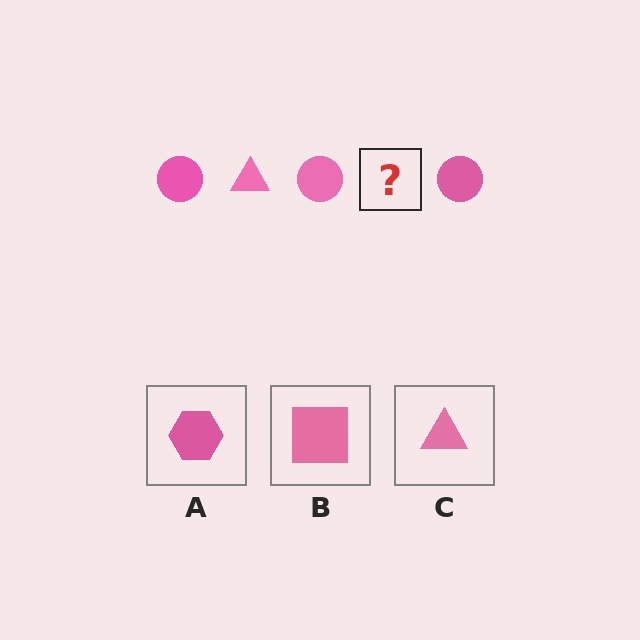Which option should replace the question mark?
Option C.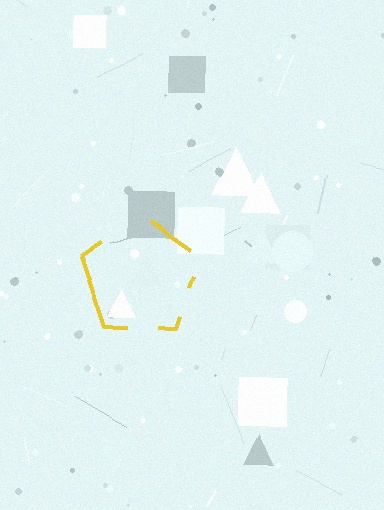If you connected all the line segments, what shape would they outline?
They would outline a pentagon.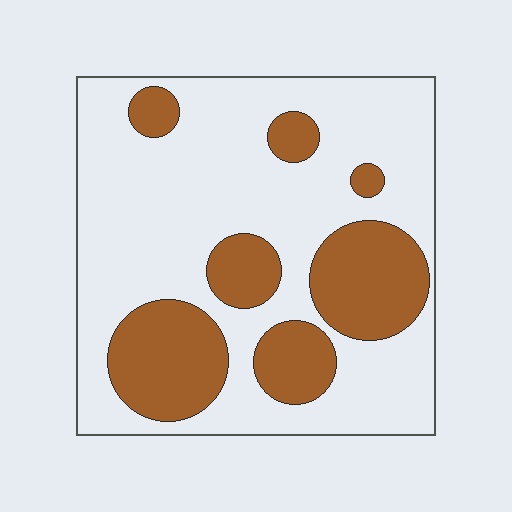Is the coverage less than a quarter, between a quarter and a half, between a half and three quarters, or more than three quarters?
Between a quarter and a half.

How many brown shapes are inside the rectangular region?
7.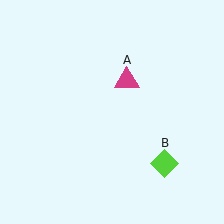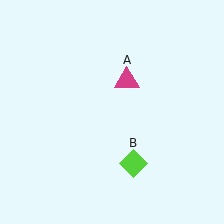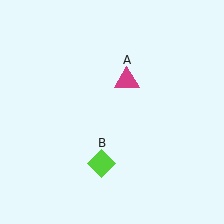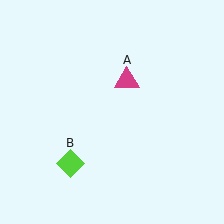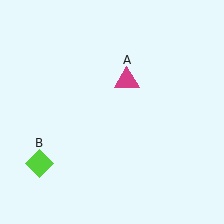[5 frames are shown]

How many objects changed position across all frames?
1 object changed position: lime diamond (object B).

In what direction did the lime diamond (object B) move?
The lime diamond (object B) moved left.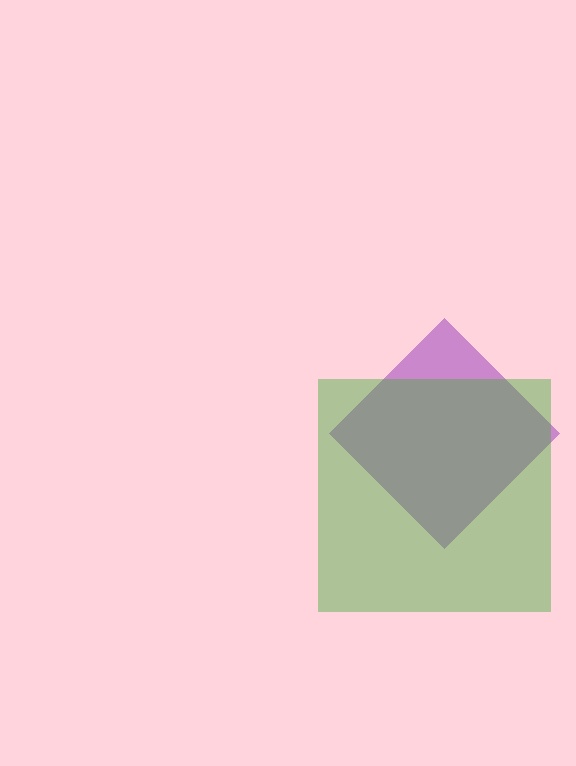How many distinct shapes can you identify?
There are 2 distinct shapes: a purple diamond, a green square.